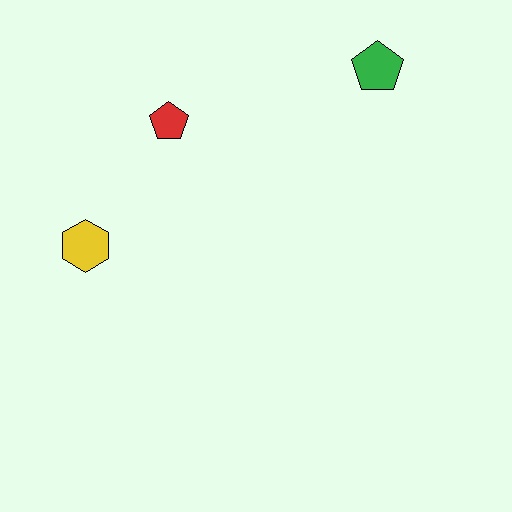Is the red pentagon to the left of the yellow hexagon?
No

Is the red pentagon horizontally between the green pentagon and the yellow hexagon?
Yes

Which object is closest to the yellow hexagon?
The red pentagon is closest to the yellow hexagon.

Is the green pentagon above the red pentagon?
Yes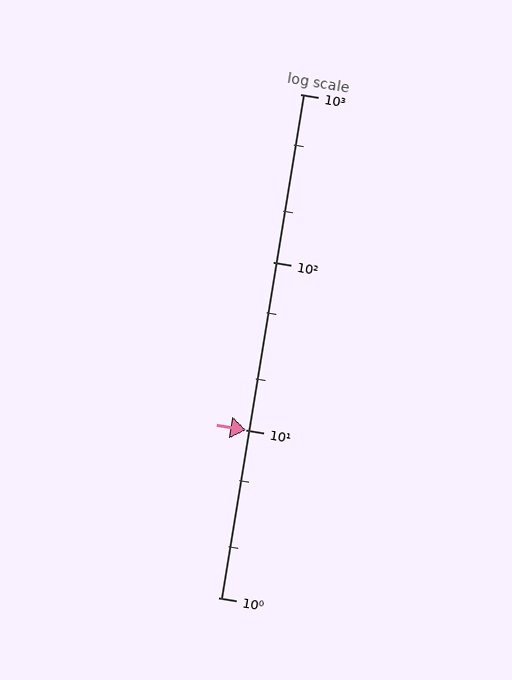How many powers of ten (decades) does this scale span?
The scale spans 3 decades, from 1 to 1000.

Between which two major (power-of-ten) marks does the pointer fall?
The pointer is between 10 and 100.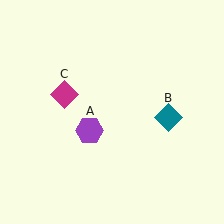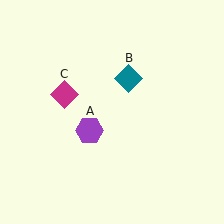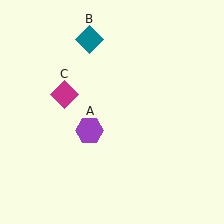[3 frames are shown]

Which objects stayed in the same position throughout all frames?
Purple hexagon (object A) and magenta diamond (object C) remained stationary.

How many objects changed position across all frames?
1 object changed position: teal diamond (object B).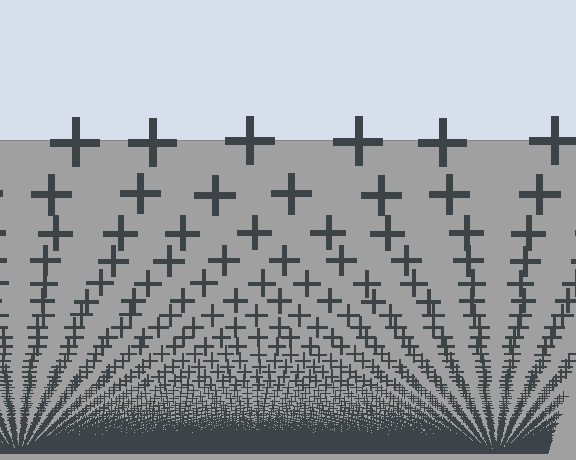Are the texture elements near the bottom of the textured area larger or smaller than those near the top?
Smaller. The gradient is inverted — elements near the bottom are smaller and denser.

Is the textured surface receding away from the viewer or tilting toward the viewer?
The surface appears to tilt toward the viewer. Texture elements get larger and sparser toward the top.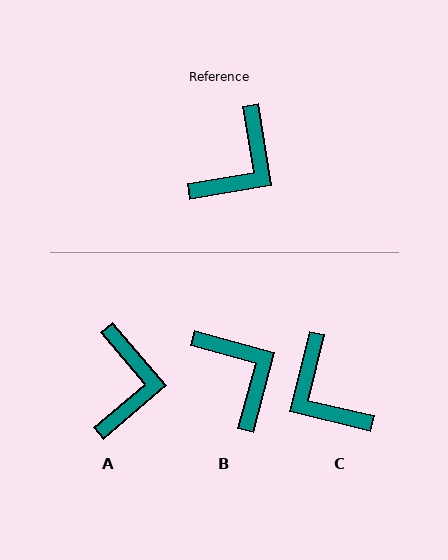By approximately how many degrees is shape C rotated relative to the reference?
Approximately 113 degrees clockwise.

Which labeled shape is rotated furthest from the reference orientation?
C, about 113 degrees away.